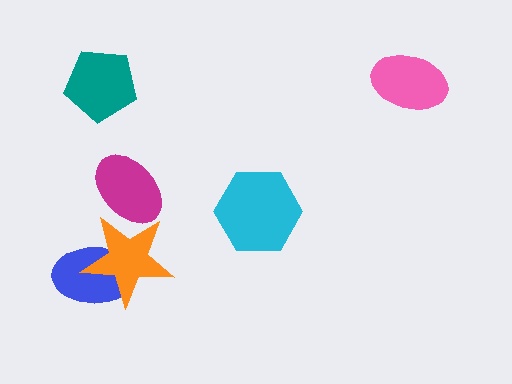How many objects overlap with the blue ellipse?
1 object overlaps with the blue ellipse.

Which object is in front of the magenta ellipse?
The orange star is in front of the magenta ellipse.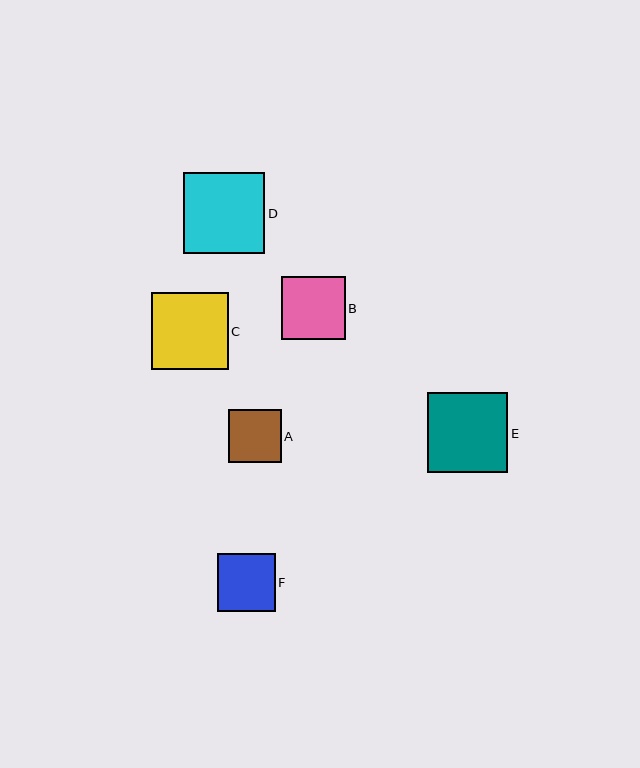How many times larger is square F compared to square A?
Square F is approximately 1.1 times the size of square A.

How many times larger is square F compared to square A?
Square F is approximately 1.1 times the size of square A.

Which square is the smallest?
Square A is the smallest with a size of approximately 52 pixels.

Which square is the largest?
Square D is the largest with a size of approximately 81 pixels.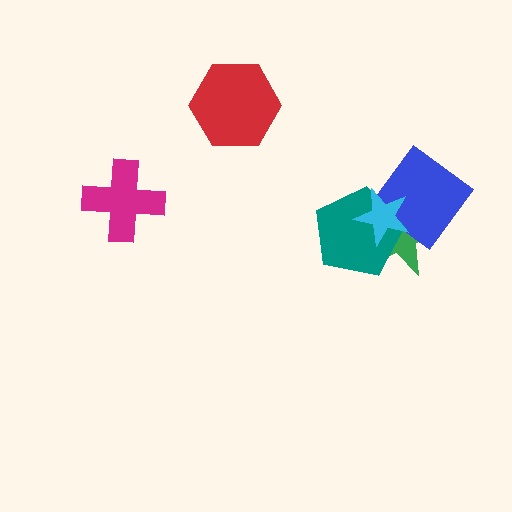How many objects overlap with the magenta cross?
0 objects overlap with the magenta cross.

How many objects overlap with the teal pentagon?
3 objects overlap with the teal pentagon.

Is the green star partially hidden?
Yes, it is partially covered by another shape.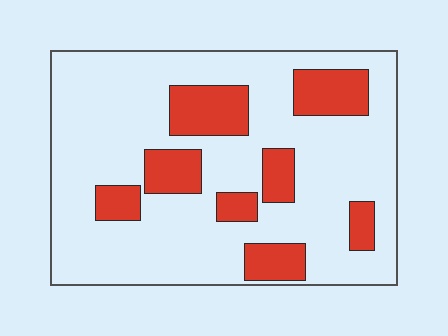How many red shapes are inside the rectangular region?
8.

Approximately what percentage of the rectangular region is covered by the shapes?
Approximately 25%.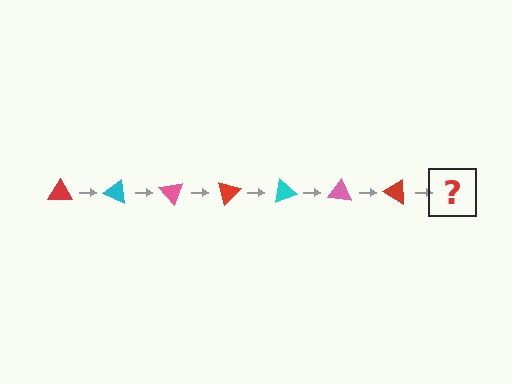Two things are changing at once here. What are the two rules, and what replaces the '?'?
The two rules are that it rotates 25 degrees each step and the color cycles through red, cyan, and pink. The '?' should be a cyan triangle, rotated 175 degrees from the start.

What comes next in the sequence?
The next element should be a cyan triangle, rotated 175 degrees from the start.